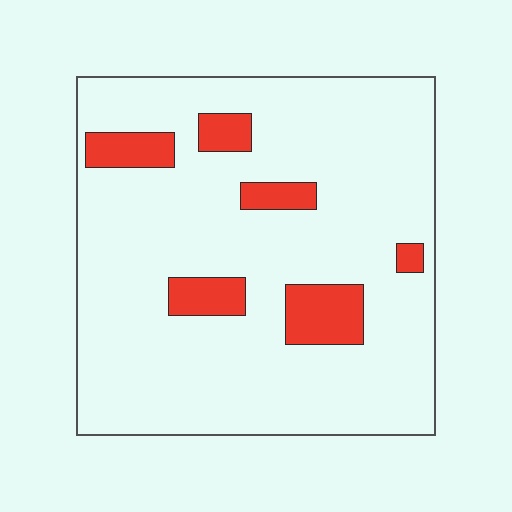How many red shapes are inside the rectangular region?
6.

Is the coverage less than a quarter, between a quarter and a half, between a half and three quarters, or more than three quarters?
Less than a quarter.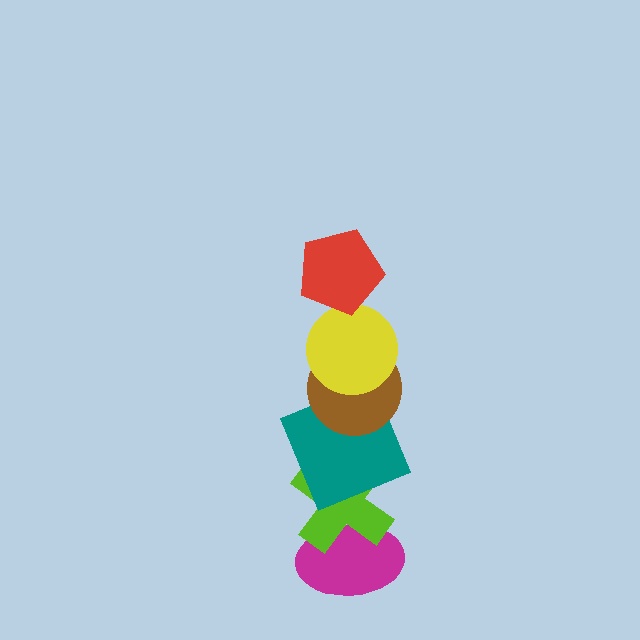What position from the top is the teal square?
The teal square is 4th from the top.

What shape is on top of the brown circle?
The yellow circle is on top of the brown circle.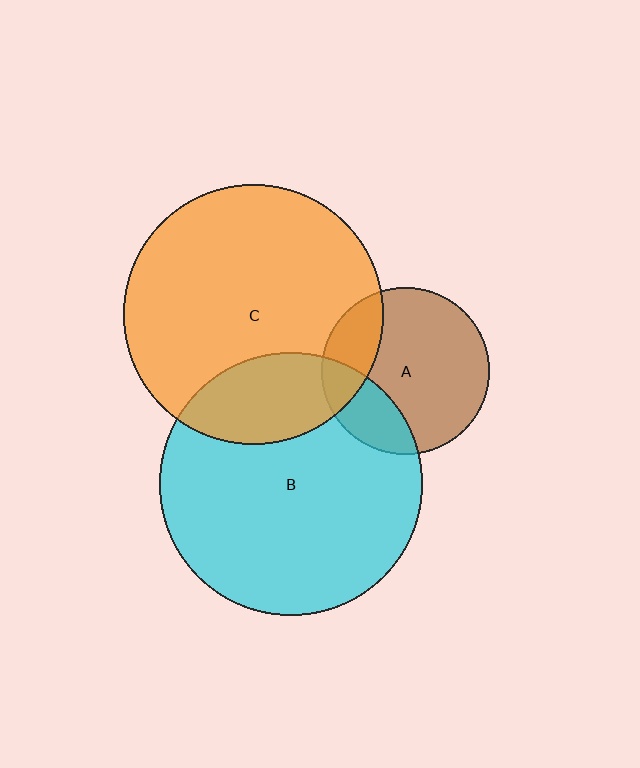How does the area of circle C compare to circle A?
Approximately 2.4 times.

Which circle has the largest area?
Circle B (cyan).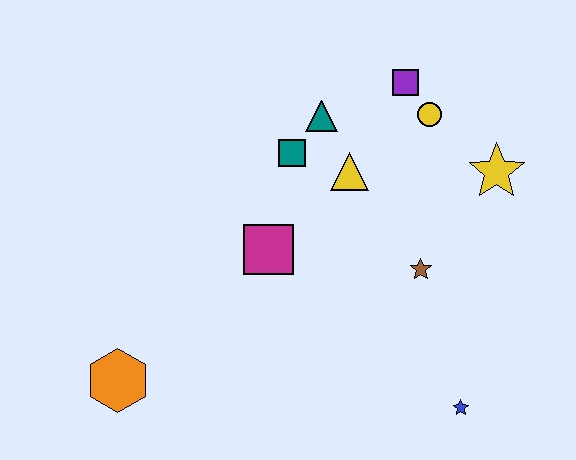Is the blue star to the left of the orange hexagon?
No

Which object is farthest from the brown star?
The orange hexagon is farthest from the brown star.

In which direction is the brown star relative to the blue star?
The brown star is above the blue star.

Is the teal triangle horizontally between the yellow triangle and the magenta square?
Yes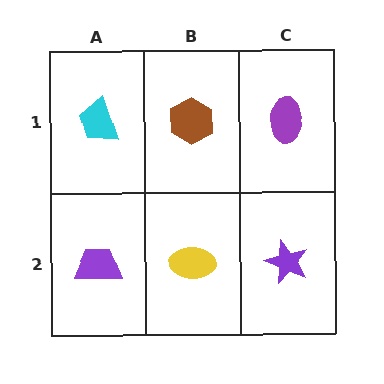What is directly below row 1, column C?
A purple star.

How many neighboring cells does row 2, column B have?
3.